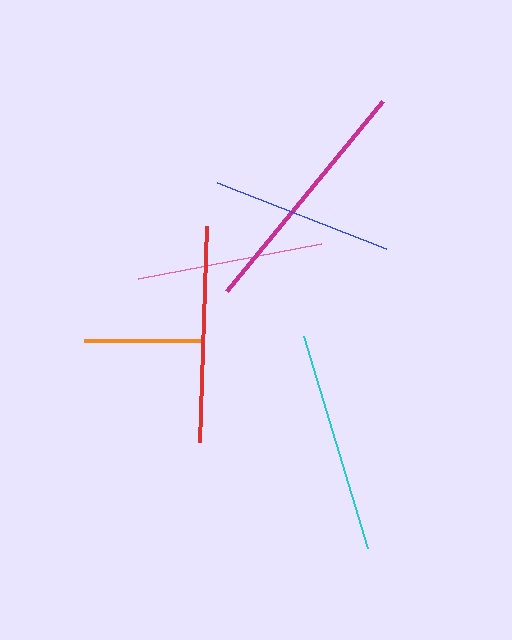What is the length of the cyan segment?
The cyan segment is approximately 222 pixels long.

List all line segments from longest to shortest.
From longest to shortest: magenta, cyan, red, pink, blue, orange.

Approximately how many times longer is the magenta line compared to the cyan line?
The magenta line is approximately 1.1 times the length of the cyan line.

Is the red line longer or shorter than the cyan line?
The cyan line is longer than the red line.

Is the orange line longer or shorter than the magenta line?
The magenta line is longer than the orange line.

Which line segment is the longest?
The magenta line is the longest at approximately 245 pixels.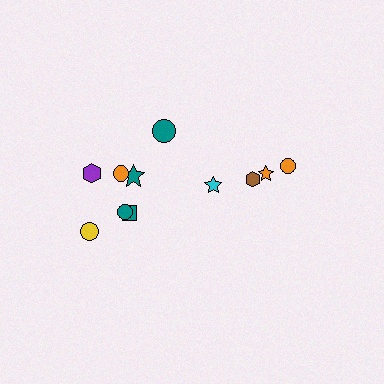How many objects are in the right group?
There are 4 objects.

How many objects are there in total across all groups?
There are 11 objects.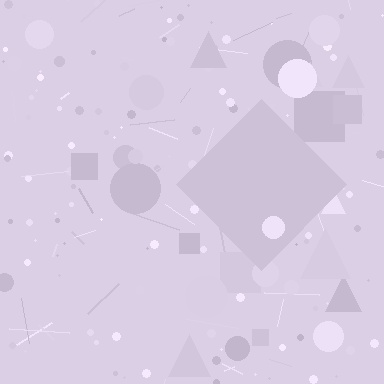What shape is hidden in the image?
A diamond is hidden in the image.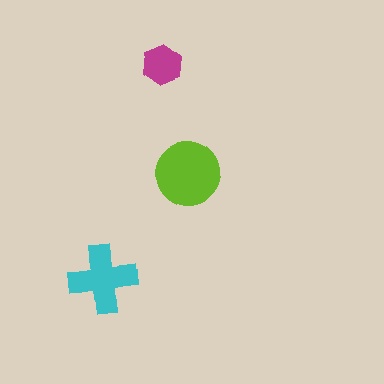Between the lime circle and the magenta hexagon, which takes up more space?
The lime circle.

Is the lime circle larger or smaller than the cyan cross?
Larger.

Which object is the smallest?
The magenta hexagon.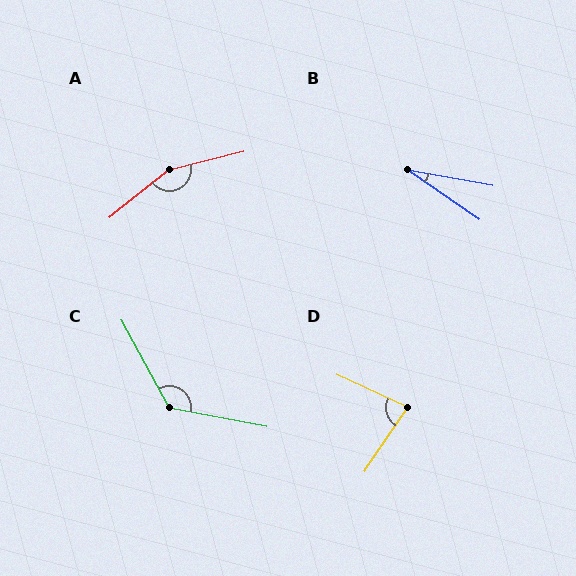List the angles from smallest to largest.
B (25°), D (81°), C (129°), A (155°).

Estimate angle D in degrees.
Approximately 81 degrees.